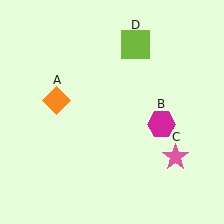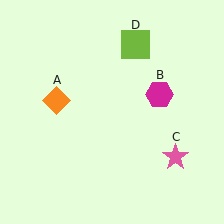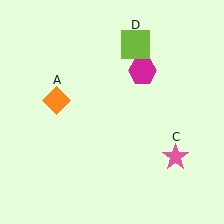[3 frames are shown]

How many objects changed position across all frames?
1 object changed position: magenta hexagon (object B).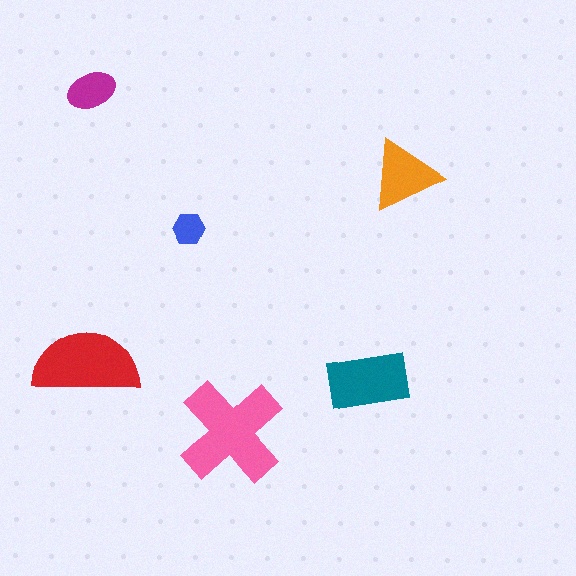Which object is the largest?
The pink cross.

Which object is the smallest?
The blue hexagon.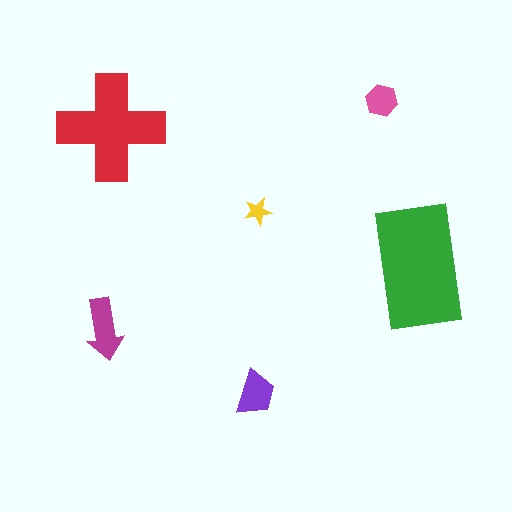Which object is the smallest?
The yellow star.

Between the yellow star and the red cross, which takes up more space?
The red cross.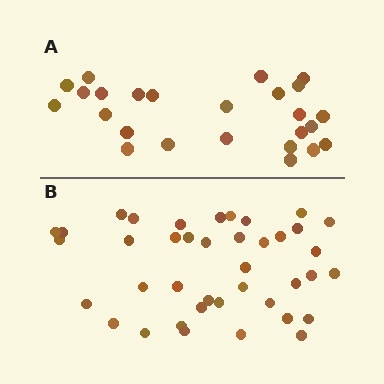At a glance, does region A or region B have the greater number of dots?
Region B (the bottom region) has more dots.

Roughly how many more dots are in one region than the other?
Region B has approximately 15 more dots than region A.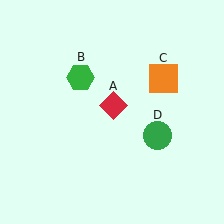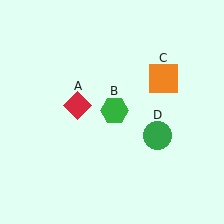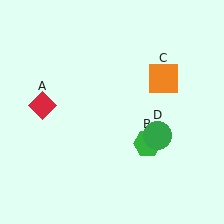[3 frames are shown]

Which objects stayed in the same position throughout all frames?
Orange square (object C) and green circle (object D) remained stationary.